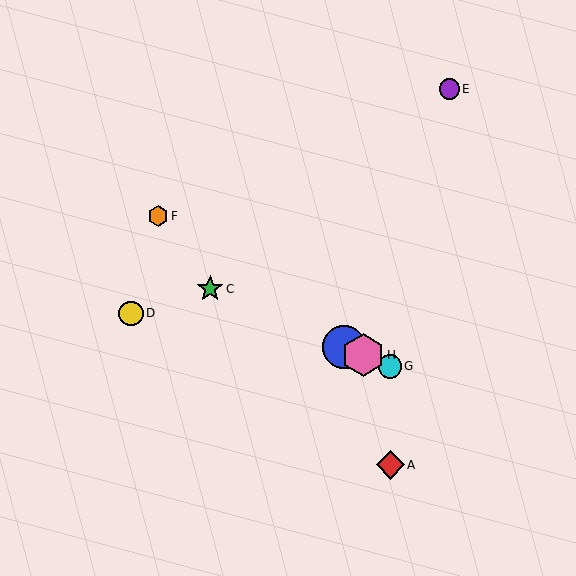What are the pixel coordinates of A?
Object A is at (390, 465).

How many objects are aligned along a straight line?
4 objects (B, C, G, H) are aligned along a straight line.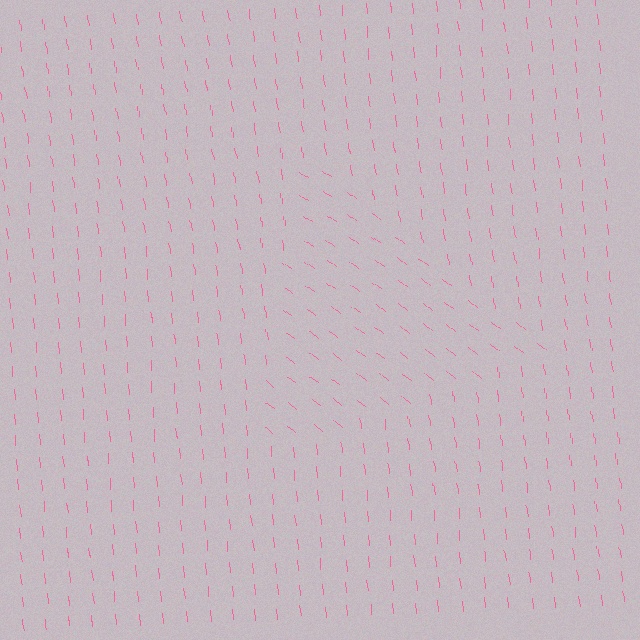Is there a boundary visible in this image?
Yes, there is a texture boundary formed by a change in line orientation.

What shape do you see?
I see a triangle.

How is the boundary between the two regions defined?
The boundary is defined purely by a change in line orientation (approximately 45 degrees difference). All lines are the same color and thickness.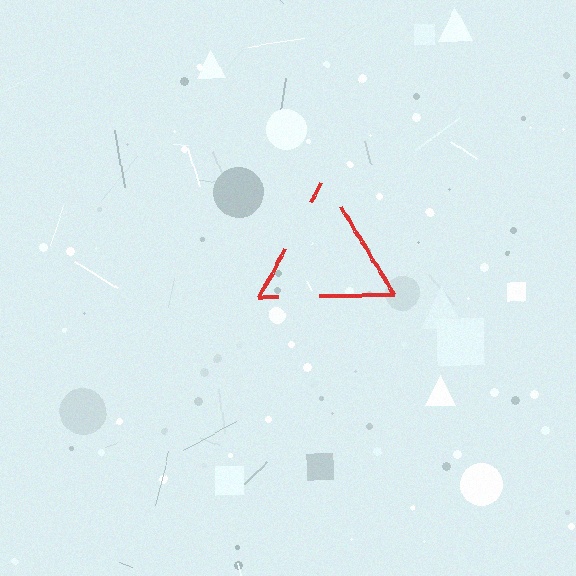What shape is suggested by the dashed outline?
The dashed outline suggests a triangle.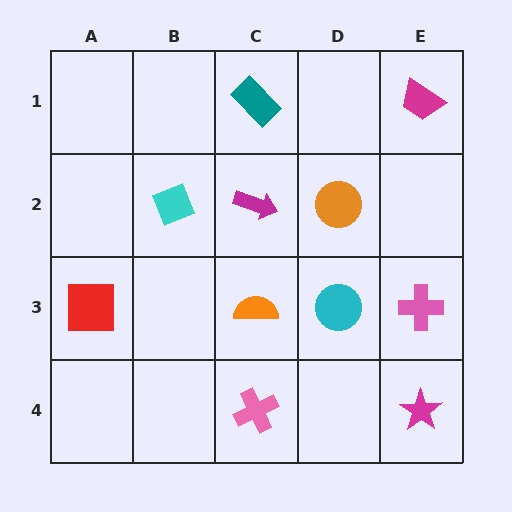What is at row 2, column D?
An orange circle.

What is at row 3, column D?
A cyan circle.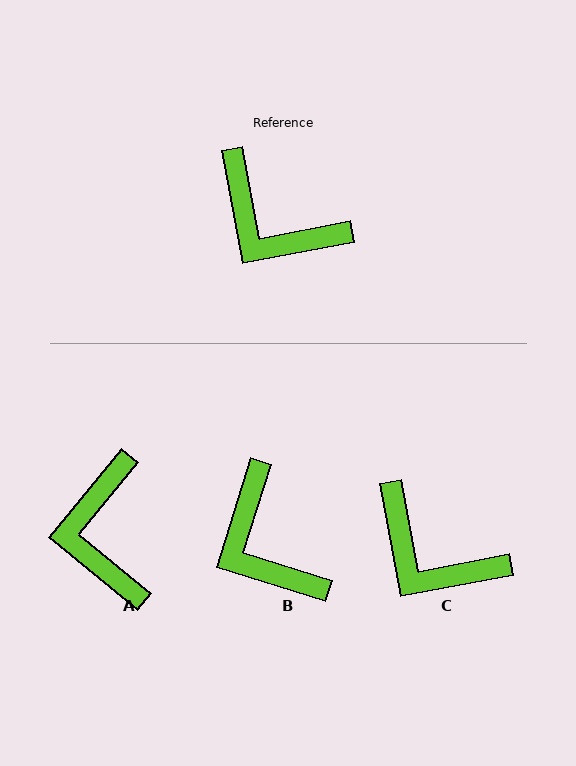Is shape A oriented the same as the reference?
No, it is off by about 50 degrees.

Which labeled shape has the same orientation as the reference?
C.